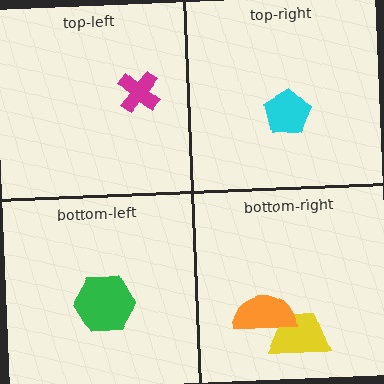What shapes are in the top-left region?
The magenta cross.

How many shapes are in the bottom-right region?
2.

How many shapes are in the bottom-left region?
1.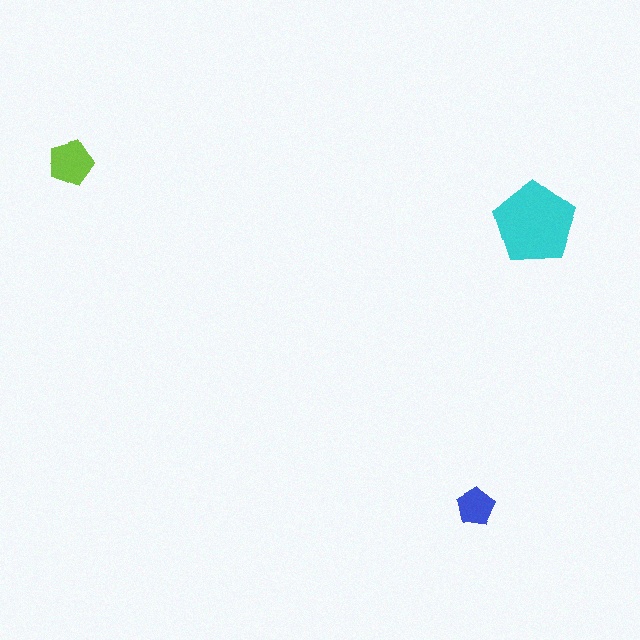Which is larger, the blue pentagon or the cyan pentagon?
The cyan one.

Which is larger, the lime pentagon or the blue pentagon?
The lime one.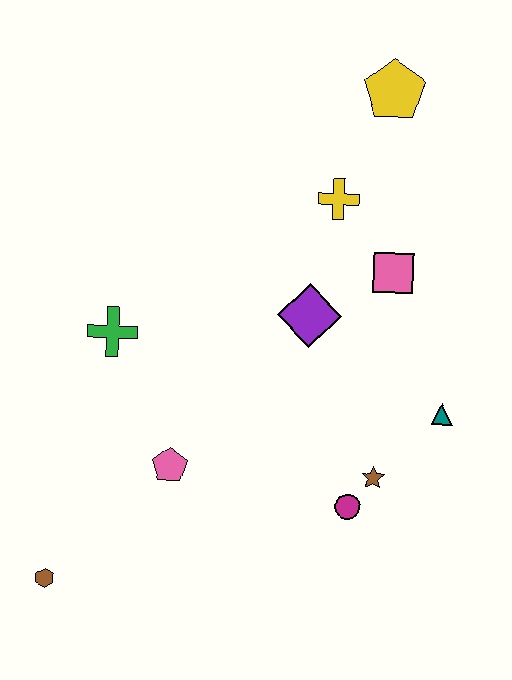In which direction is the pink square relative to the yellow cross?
The pink square is below the yellow cross.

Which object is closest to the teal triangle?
The brown star is closest to the teal triangle.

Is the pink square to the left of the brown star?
No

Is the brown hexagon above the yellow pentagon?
No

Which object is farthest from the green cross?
The yellow pentagon is farthest from the green cross.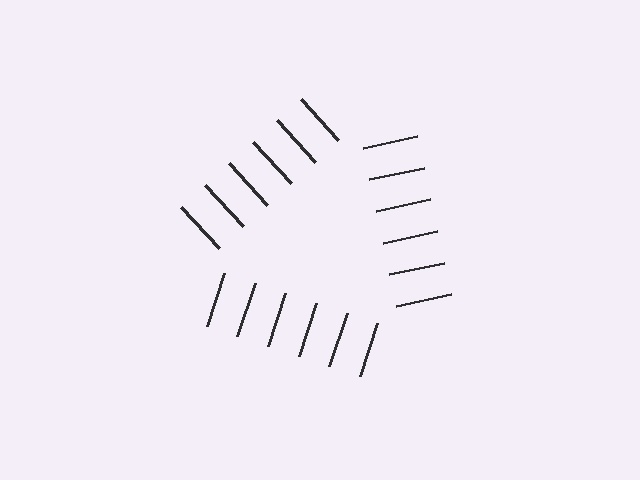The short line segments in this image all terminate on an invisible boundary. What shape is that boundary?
An illusory triangle — the line segments terminate on its edges but no continuous stroke is drawn.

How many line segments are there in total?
18 — 6 along each of the 3 edges.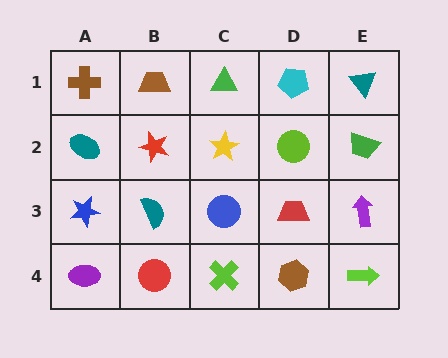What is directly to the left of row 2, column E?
A lime circle.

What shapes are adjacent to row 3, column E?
A green trapezoid (row 2, column E), a lime arrow (row 4, column E), a red trapezoid (row 3, column D).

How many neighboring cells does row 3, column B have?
4.